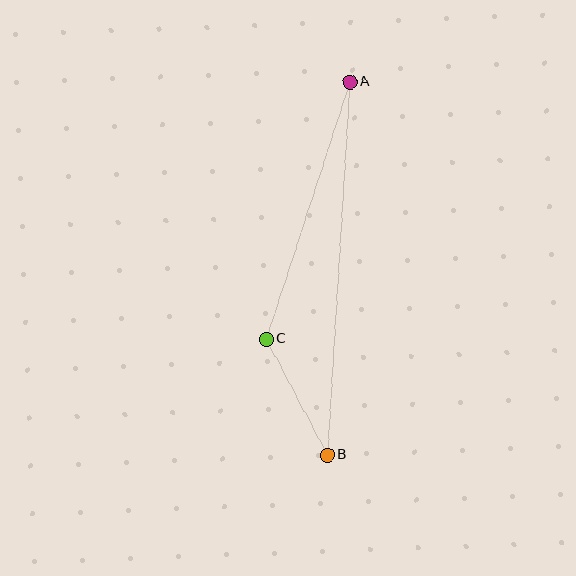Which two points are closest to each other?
Points B and C are closest to each other.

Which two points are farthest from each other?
Points A and B are farthest from each other.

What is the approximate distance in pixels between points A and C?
The distance between A and C is approximately 270 pixels.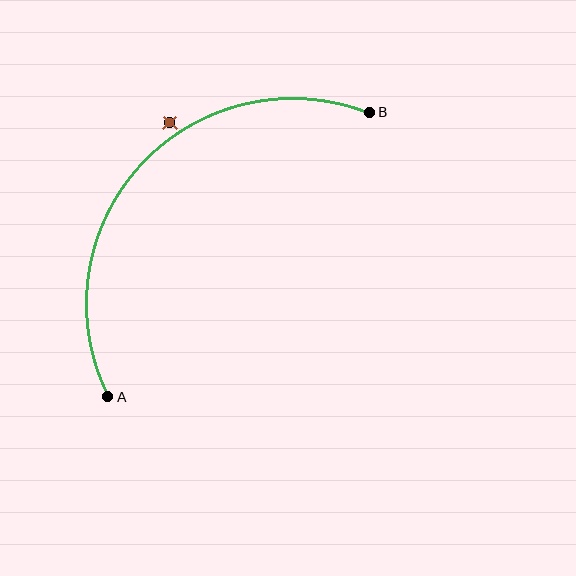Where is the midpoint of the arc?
The arc midpoint is the point on the curve farthest from the straight line joining A and B. It sits above and to the left of that line.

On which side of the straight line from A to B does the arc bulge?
The arc bulges above and to the left of the straight line connecting A and B.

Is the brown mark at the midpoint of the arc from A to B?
No — the brown mark does not lie on the arc at all. It sits slightly outside the curve.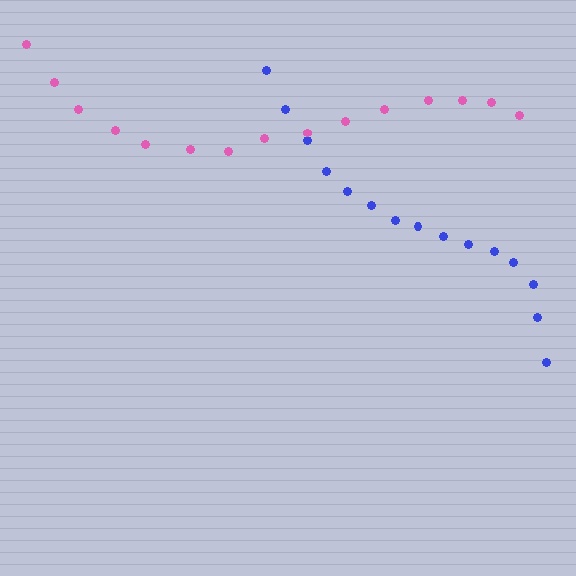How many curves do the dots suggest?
There are 2 distinct paths.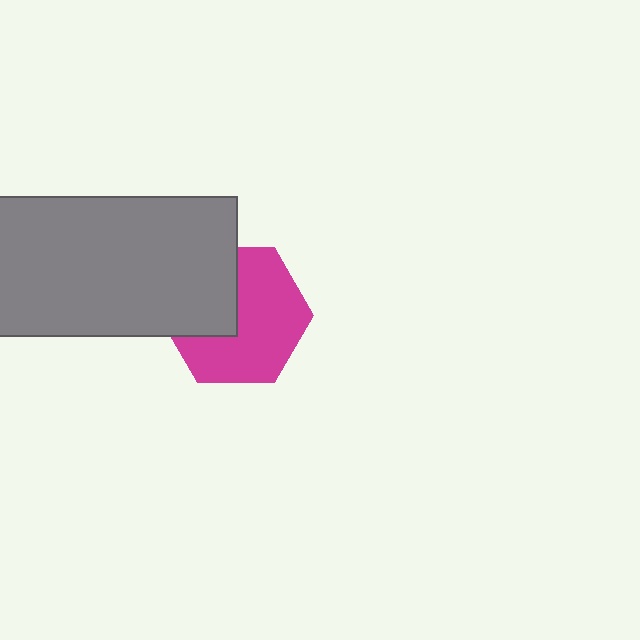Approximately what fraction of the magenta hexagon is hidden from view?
Roughly 36% of the magenta hexagon is hidden behind the gray rectangle.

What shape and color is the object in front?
The object in front is a gray rectangle.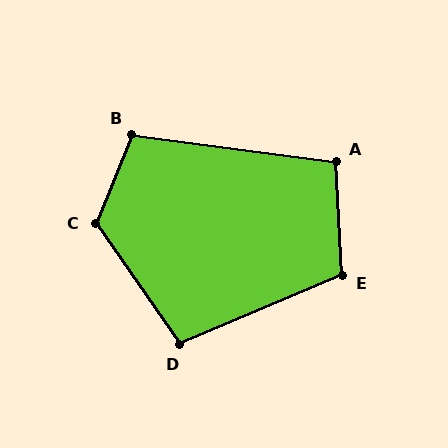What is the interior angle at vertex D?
Approximately 102 degrees (obtuse).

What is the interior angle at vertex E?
Approximately 110 degrees (obtuse).